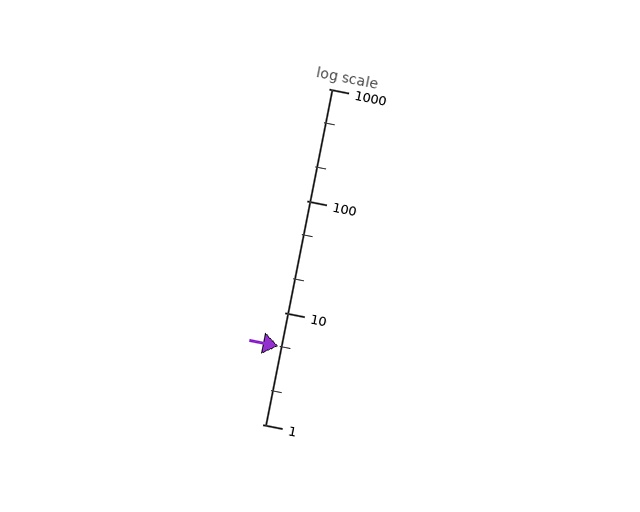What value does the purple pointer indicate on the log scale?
The pointer indicates approximately 5.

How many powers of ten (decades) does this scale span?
The scale spans 3 decades, from 1 to 1000.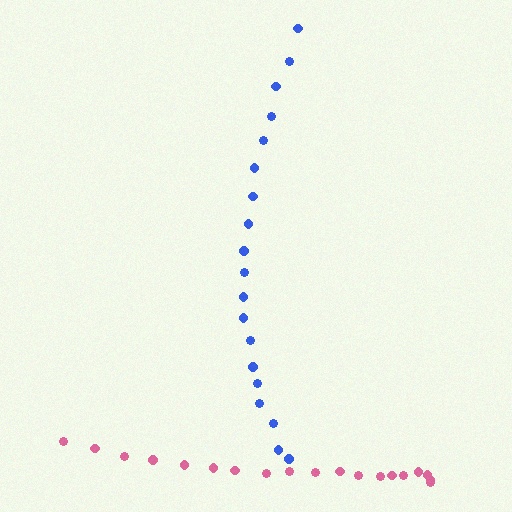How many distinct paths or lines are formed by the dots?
There are 2 distinct paths.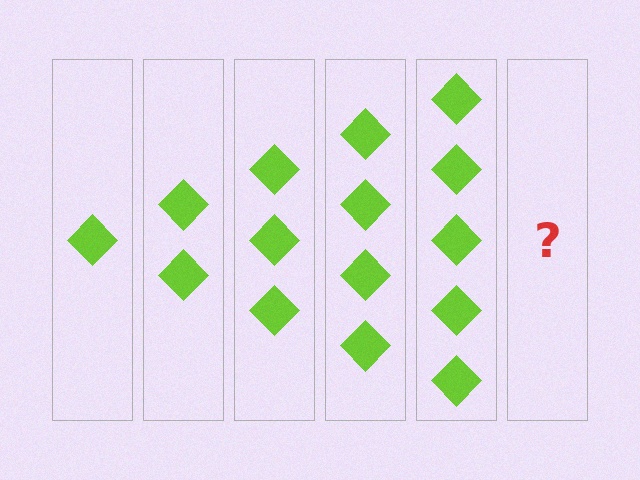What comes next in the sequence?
The next element should be 6 diamonds.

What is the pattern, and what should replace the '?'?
The pattern is that each step adds one more diamond. The '?' should be 6 diamonds.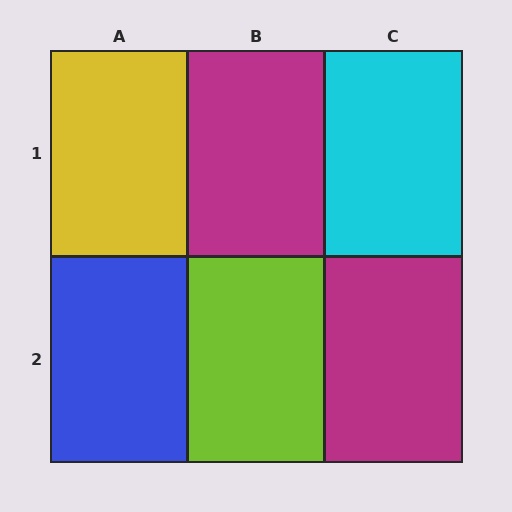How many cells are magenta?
2 cells are magenta.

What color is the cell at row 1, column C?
Cyan.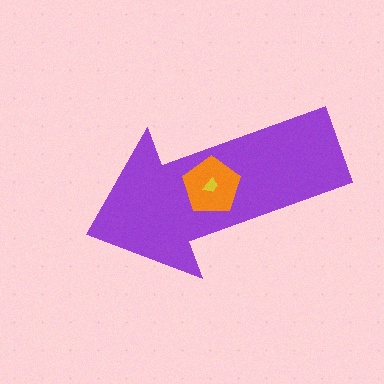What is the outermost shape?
The purple arrow.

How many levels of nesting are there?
3.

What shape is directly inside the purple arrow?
The orange pentagon.